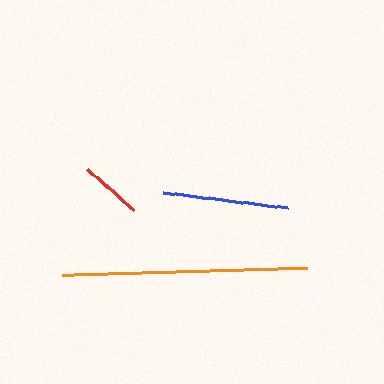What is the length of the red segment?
The red segment is approximately 62 pixels long.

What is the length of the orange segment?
The orange segment is approximately 245 pixels long.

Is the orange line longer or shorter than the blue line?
The orange line is longer than the blue line.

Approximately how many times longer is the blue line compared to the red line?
The blue line is approximately 2.0 times the length of the red line.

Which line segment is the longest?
The orange line is the longest at approximately 245 pixels.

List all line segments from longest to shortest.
From longest to shortest: orange, blue, red.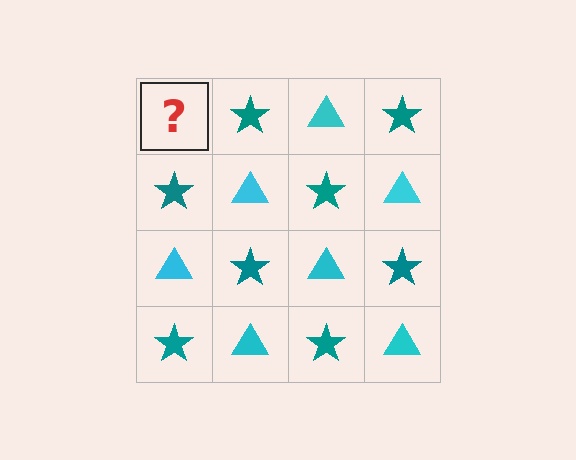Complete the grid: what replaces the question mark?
The question mark should be replaced with a cyan triangle.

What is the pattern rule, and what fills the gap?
The rule is that it alternates cyan triangle and teal star in a checkerboard pattern. The gap should be filled with a cyan triangle.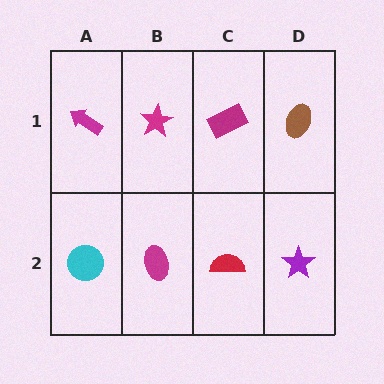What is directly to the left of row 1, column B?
A magenta arrow.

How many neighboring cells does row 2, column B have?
3.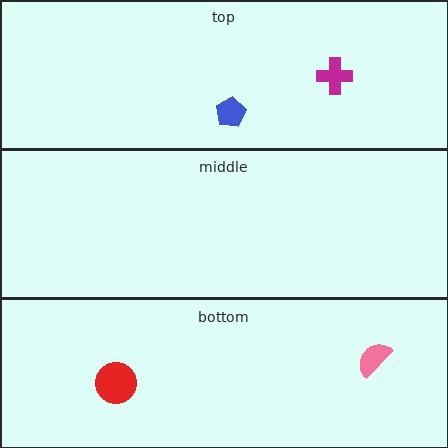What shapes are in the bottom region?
The red circle, the pink semicircle.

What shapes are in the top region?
The blue pentagon, the magenta cross.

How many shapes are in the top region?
2.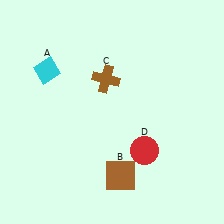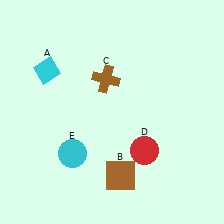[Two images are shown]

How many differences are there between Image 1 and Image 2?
There is 1 difference between the two images.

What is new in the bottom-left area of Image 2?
A cyan circle (E) was added in the bottom-left area of Image 2.